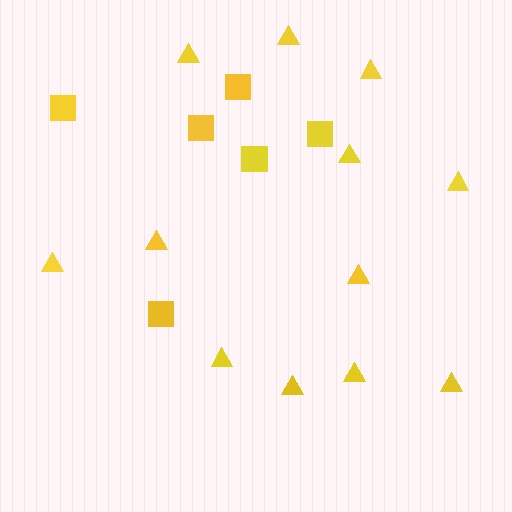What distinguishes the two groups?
There are 2 groups: one group of triangles (12) and one group of squares (6).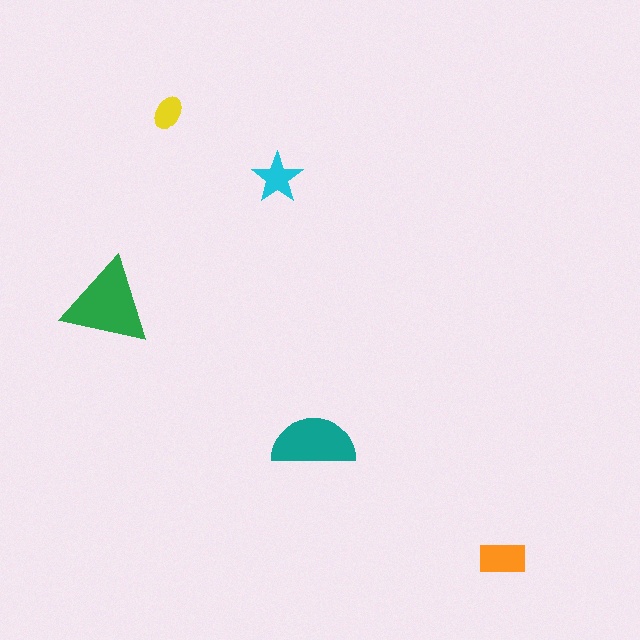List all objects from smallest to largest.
The yellow ellipse, the cyan star, the orange rectangle, the teal semicircle, the green triangle.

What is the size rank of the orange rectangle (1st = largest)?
3rd.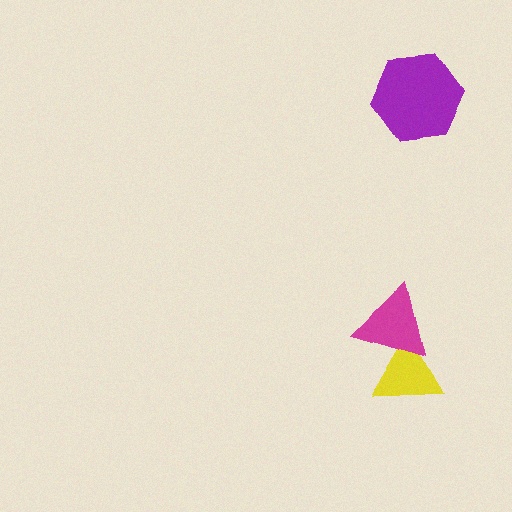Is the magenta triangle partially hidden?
No, no other shape covers it.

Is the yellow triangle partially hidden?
Yes, it is partially covered by another shape.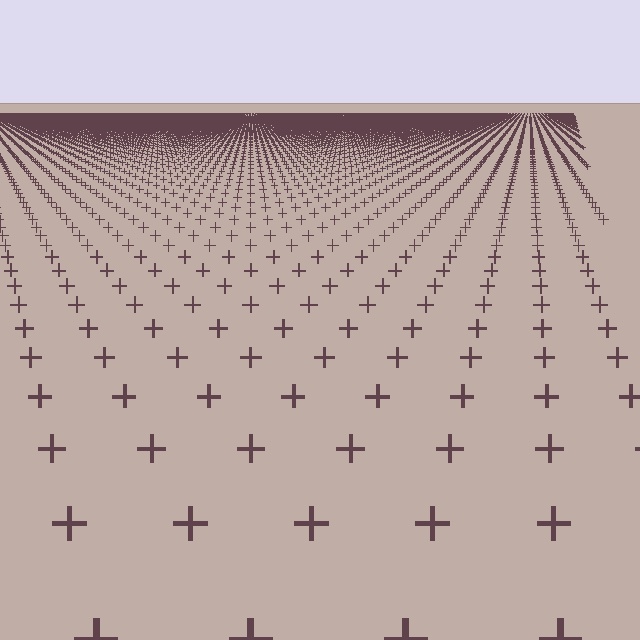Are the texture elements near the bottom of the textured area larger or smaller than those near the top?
Larger. Near the bottom, elements are closer to the viewer and appear at a bigger on-screen size.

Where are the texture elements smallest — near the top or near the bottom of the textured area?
Near the top.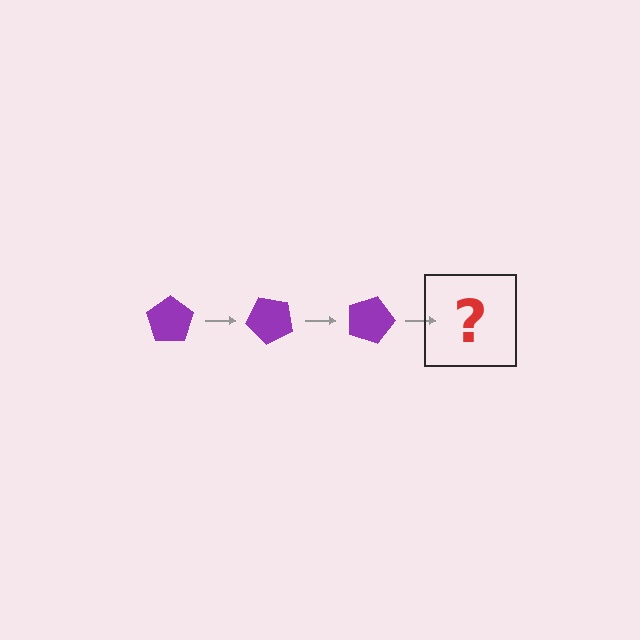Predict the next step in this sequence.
The next step is a purple pentagon rotated 135 degrees.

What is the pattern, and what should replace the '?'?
The pattern is that the pentagon rotates 45 degrees each step. The '?' should be a purple pentagon rotated 135 degrees.